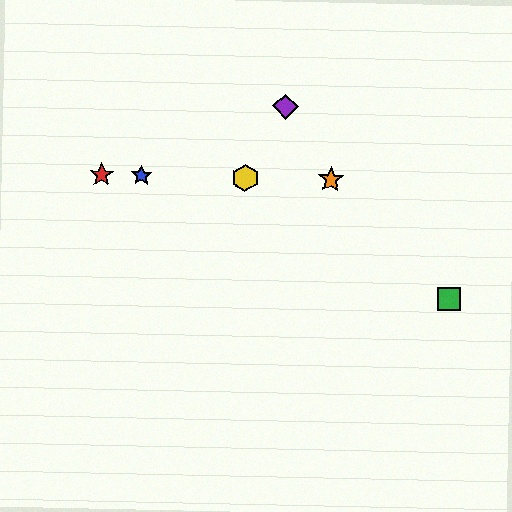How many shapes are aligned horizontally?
4 shapes (the red star, the blue star, the yellow hexagon, the orange star) are aligned horizontally.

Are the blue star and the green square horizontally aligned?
No, the blue star is at y≈176 and the green square is at y≈299.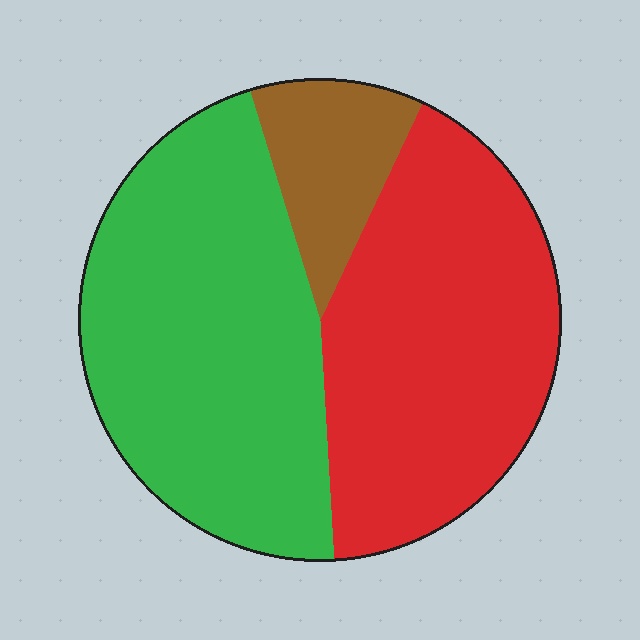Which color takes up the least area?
Brown, at roughly 10%.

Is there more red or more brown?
Red.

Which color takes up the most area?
Green, at roughly 45%.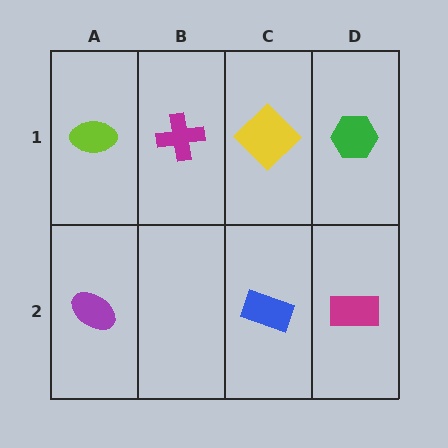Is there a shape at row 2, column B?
No, that cell is empty.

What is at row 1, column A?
A lime ellipse.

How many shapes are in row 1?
4 shapes.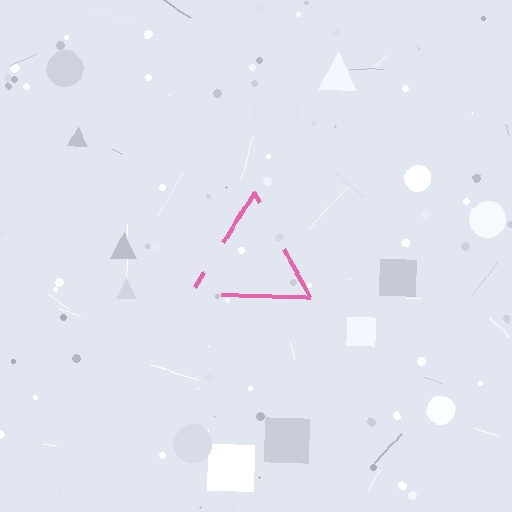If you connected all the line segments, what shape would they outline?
They would outline a triangle.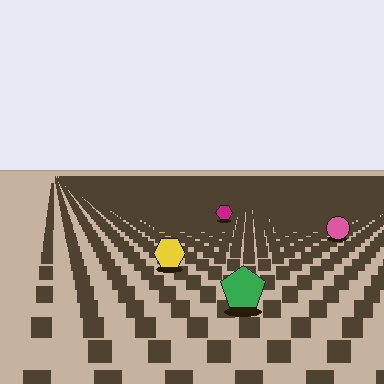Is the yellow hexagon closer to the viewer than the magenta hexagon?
Yes. The yellow hexagon is closer — you can tell from the texture gradient: the ground texture is coarser near it.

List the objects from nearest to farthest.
From nearest to farthest: the green pentagon, the yellow hexagon, the pink circle, the magenta hexagon.